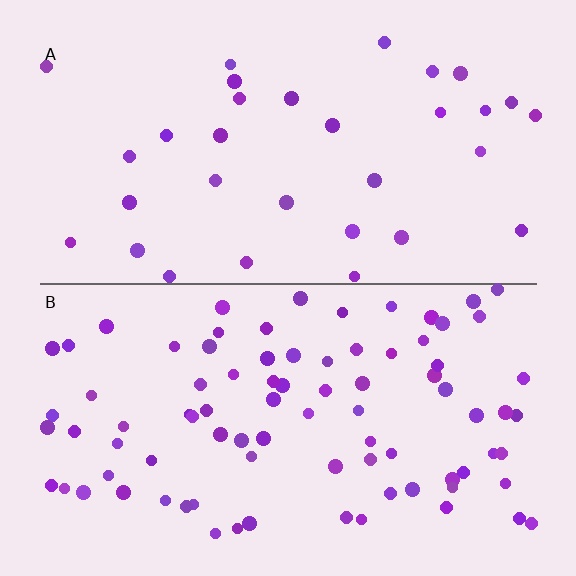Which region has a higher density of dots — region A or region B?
B (the bottom).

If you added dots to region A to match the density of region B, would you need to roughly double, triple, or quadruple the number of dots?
Approximately triple.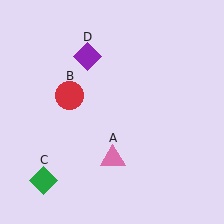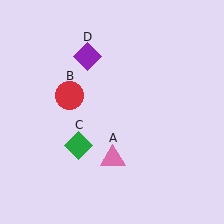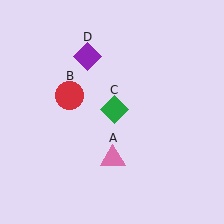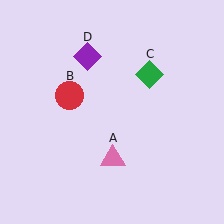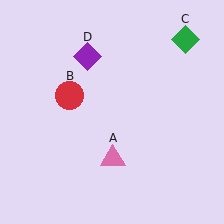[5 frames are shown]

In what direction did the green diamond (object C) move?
The green diamond (object C) moved up and to the right.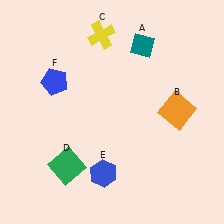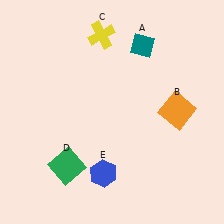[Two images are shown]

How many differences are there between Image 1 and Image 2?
There is 1 difference between the two images.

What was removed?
The blue pentagon (F) was removed in Image 2.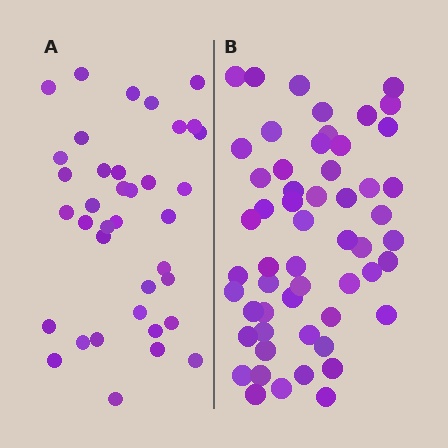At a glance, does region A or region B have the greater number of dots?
Region B (the right region) has more dots.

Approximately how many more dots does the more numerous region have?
Region B has approximately 20 more dots than region A.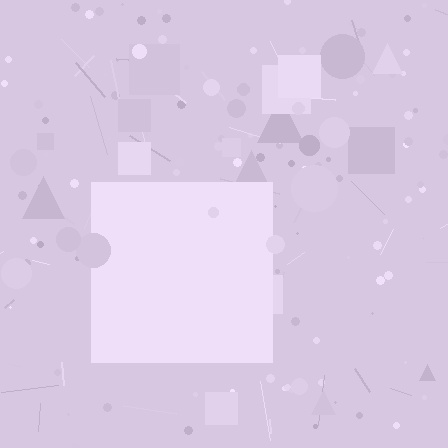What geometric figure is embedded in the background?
A square is embedded in the background.